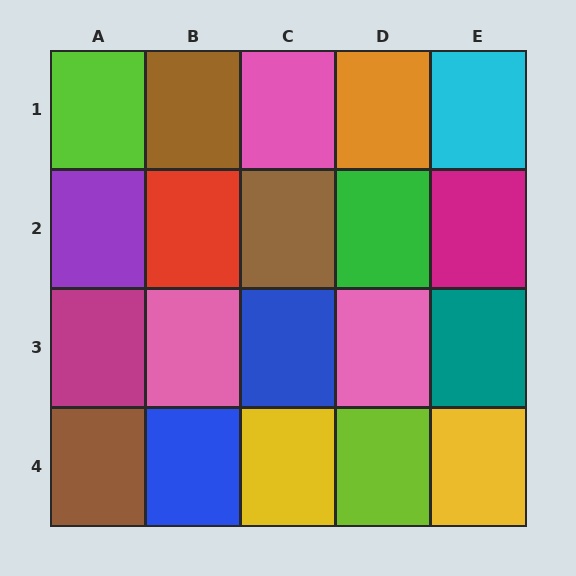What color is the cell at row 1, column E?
Cyan.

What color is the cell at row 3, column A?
Magenta.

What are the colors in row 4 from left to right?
Brown, blue, yellow, lime, yellow.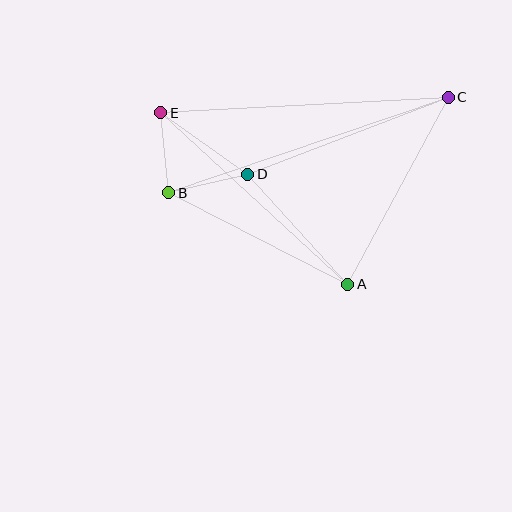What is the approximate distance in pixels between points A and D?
The distance between A and D is approximately 149 pixels.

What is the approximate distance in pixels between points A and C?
The distance between A and C is approximately 212 pixels.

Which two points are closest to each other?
Points B and E are closest to each other.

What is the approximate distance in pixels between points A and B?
The distance between A and B is approximately 201 pixels.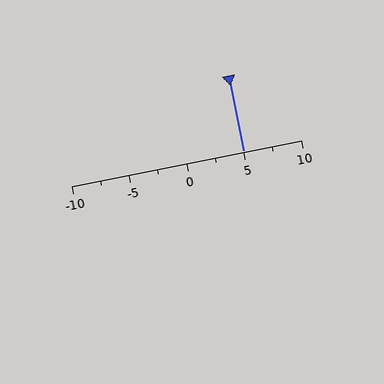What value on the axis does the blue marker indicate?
The marker indicates approximately 5.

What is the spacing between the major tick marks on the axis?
The major ticks are spaced 5 apart.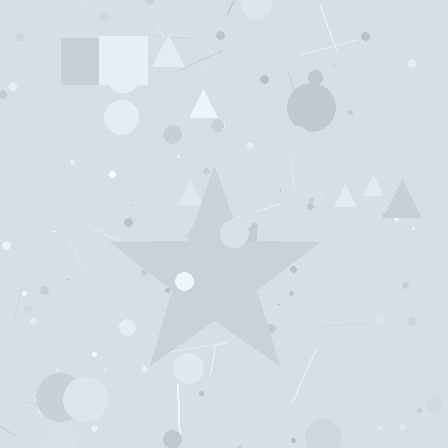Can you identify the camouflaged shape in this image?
The camouflaged shape is a star.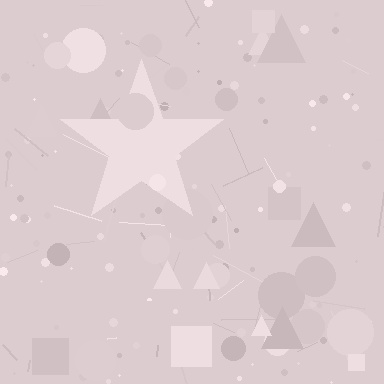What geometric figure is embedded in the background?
A star is embedded in the background.